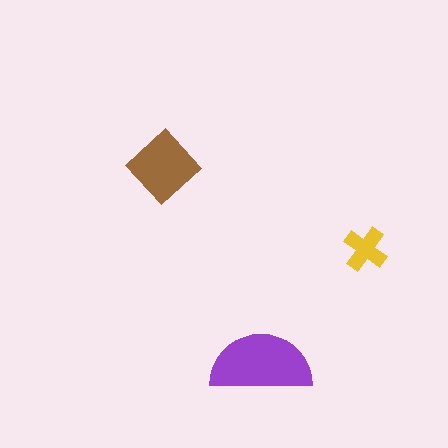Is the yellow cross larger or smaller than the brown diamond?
Smaller.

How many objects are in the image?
There are 3 objects in the image.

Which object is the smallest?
The yellow cross.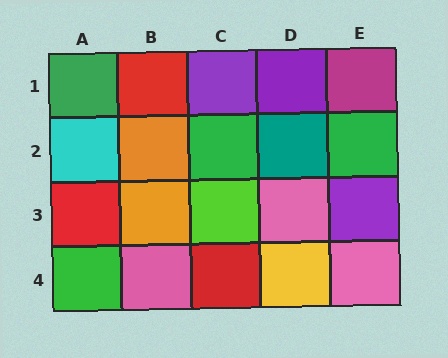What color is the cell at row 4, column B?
Pink.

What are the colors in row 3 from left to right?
Red, orange, lime, pink, purple.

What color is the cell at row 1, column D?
Purple.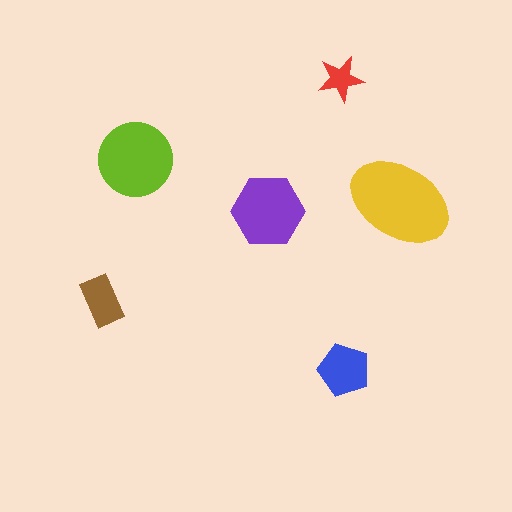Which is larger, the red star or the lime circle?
The lime circle.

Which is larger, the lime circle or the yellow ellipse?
The yellow ellipse.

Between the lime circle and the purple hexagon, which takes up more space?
The lime circle.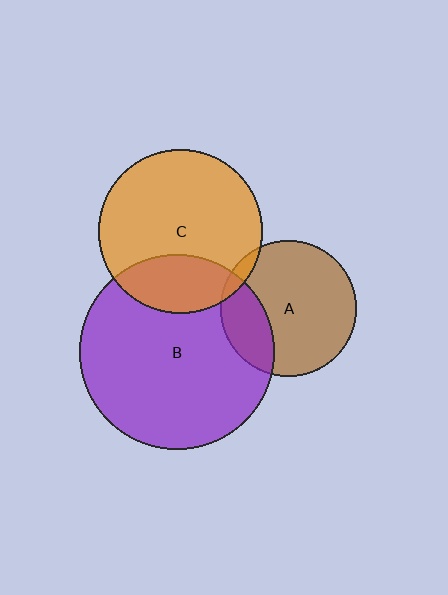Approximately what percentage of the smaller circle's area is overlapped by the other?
Approximately 25%.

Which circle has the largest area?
Circle B (purple).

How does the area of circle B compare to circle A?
Approximately 2.1 times.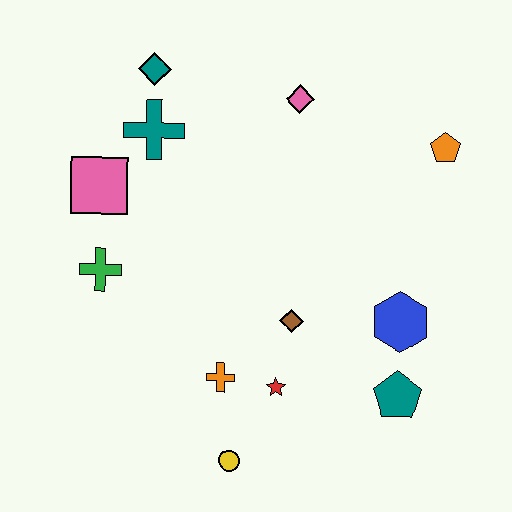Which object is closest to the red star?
The orange cross is closest to the red star.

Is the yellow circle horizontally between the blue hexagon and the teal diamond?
Yes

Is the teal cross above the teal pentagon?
Yes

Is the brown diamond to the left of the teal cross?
No